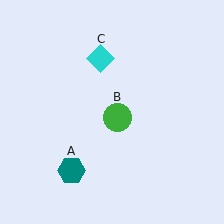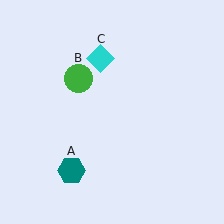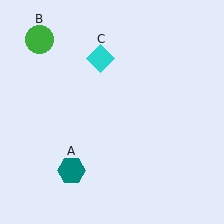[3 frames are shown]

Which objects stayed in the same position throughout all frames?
Teal hexagon (object A) and cyan diamond (object C) remained stationary.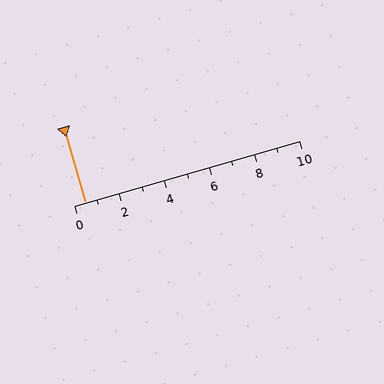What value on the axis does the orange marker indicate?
The marker indicates approximately 0.5.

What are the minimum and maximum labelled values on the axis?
The axis runs from 0 to 10.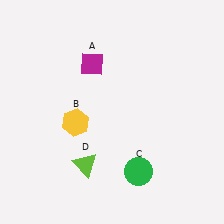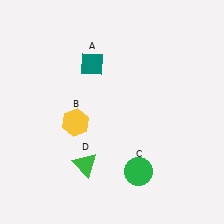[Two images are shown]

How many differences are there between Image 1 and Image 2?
There are 2 differences between the two images.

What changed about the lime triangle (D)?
In Image 1, D is lime. In Image 2, it changed to green.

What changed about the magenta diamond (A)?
In Image 1, A is magenta. In Image 2, it changed to teal.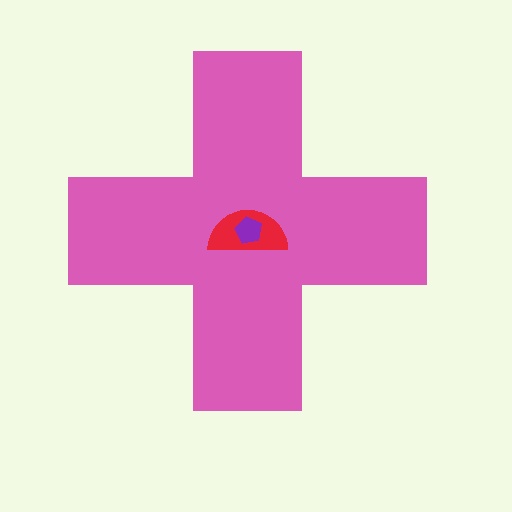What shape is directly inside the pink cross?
The red semicircle.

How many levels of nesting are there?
3.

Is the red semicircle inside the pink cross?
Yes.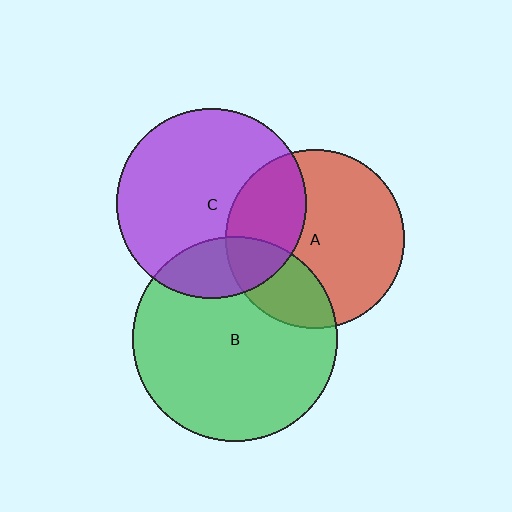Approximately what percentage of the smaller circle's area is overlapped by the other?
Approximately 20%.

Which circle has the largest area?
Circle B (green).